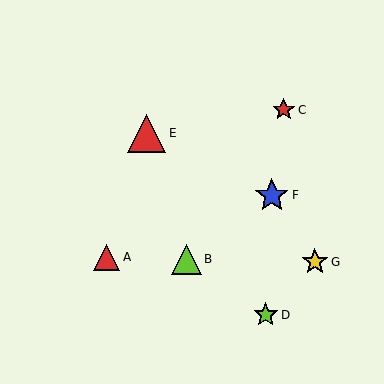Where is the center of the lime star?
The center of the lime star is at (266, 315).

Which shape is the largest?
The red triangle (labeled E) is the largest.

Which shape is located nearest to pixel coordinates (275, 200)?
The blue star (labeled F) at (272, 195) is nearest to that location.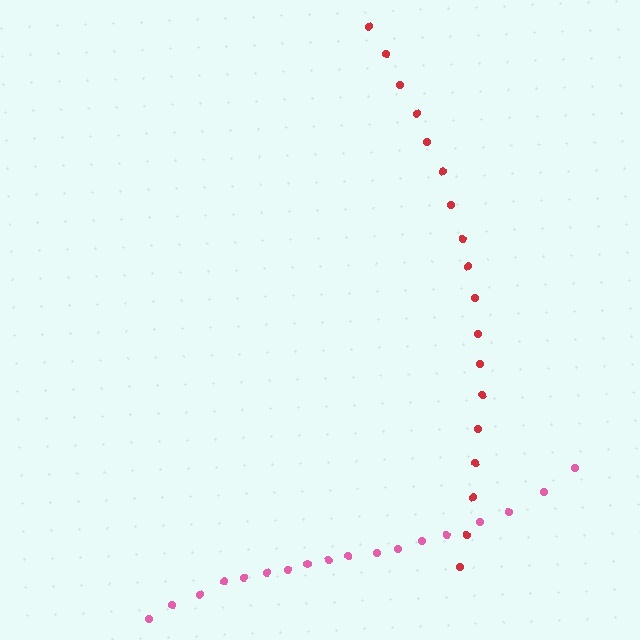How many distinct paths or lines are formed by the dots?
There are 2 distinct paths.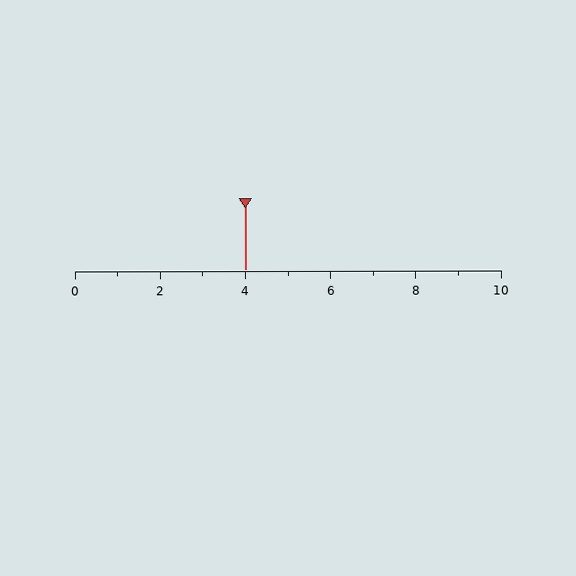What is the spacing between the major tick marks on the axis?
The major ticks are spaced 2 apart.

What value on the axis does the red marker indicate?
The marker indicates approximately 4.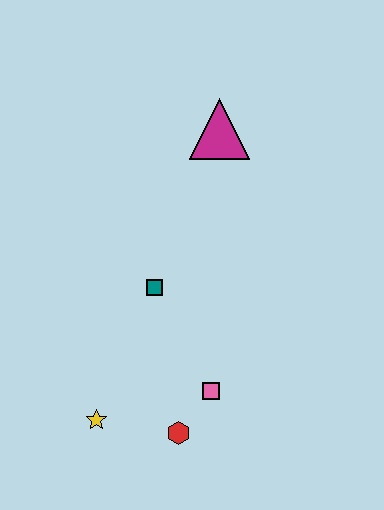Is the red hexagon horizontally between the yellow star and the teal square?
No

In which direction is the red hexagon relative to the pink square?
The red hexagon is below the pink square.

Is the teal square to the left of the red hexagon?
Yes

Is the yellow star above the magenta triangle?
No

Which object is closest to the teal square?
The pink square is closest to the teal square.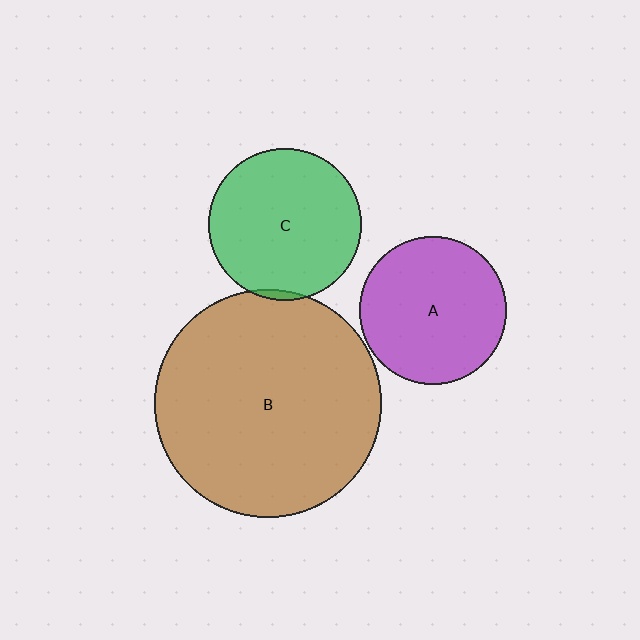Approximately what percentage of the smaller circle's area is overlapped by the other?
Approximately 5%.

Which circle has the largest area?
Circle B (brown).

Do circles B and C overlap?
Yes.